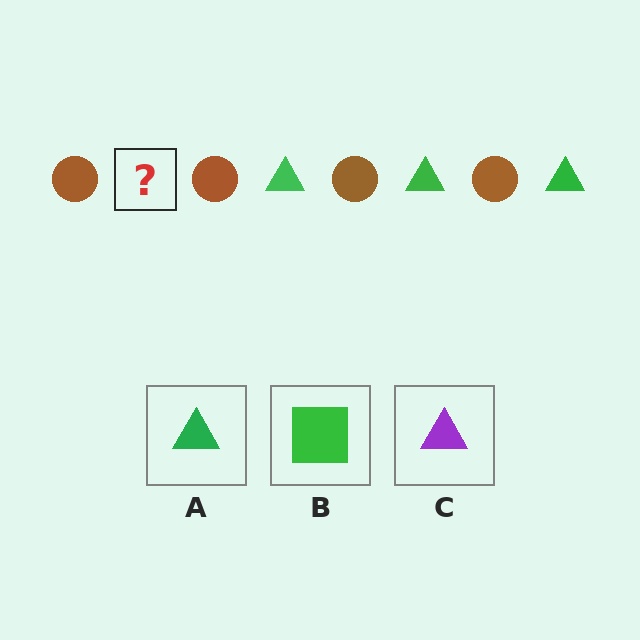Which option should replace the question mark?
Option A.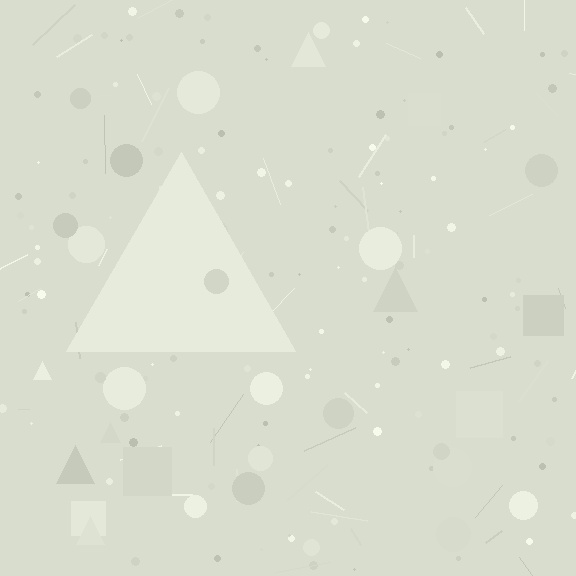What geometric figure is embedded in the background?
A triangle is embedded in the background.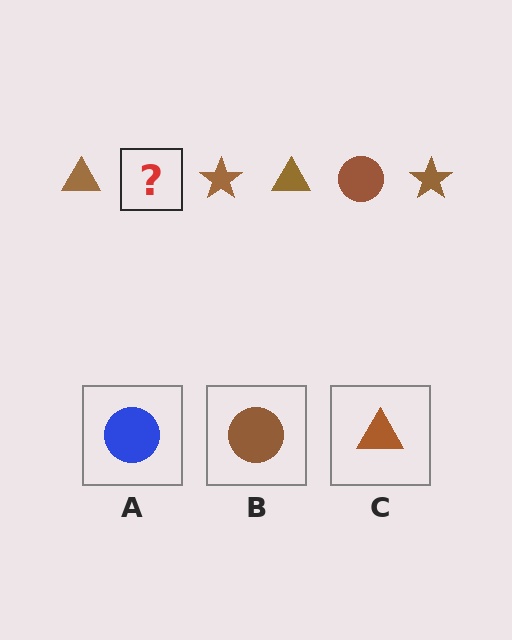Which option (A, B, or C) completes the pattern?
B.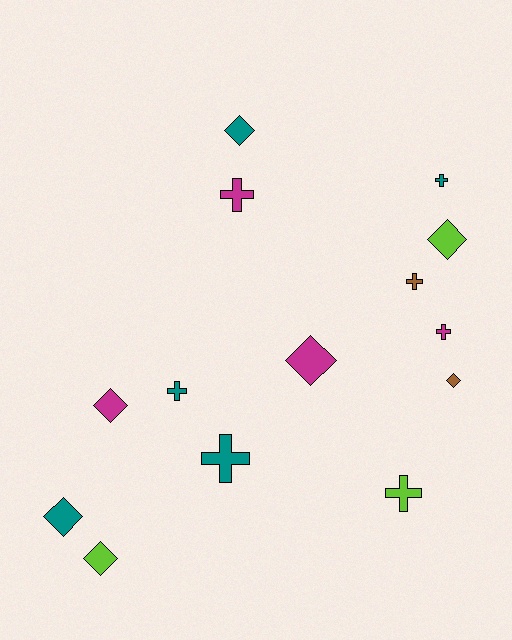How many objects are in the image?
There are 14 objects.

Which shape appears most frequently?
Cross, with 7 objects.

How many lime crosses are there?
There is 1 lime cross.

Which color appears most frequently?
Teal, with 5 objects.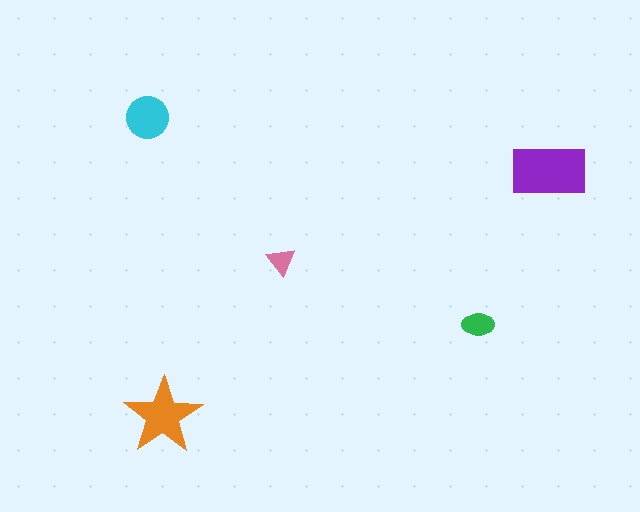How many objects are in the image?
There are 5 objects in the image.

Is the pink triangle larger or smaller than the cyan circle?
Smaller.